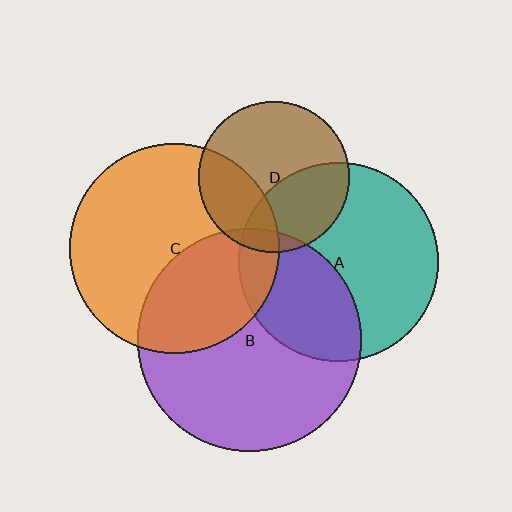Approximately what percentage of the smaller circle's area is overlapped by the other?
Approximately 5%.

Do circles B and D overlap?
Yes.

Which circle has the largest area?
Circle B (purple).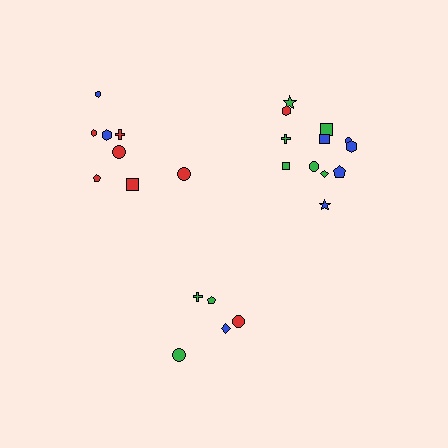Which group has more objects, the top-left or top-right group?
The top-right group.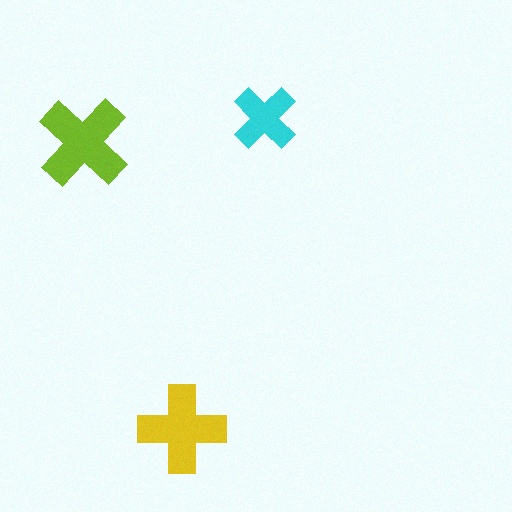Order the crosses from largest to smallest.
the lime one, the yellow one, the cyan one.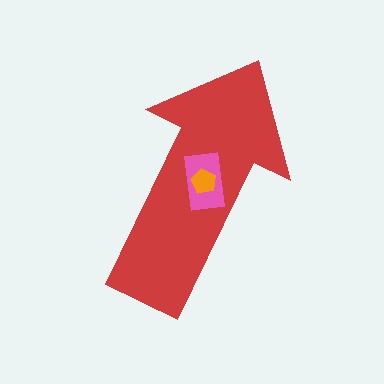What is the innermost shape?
The orange pentagon.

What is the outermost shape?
The red arrow.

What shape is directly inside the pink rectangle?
The orange pentagon.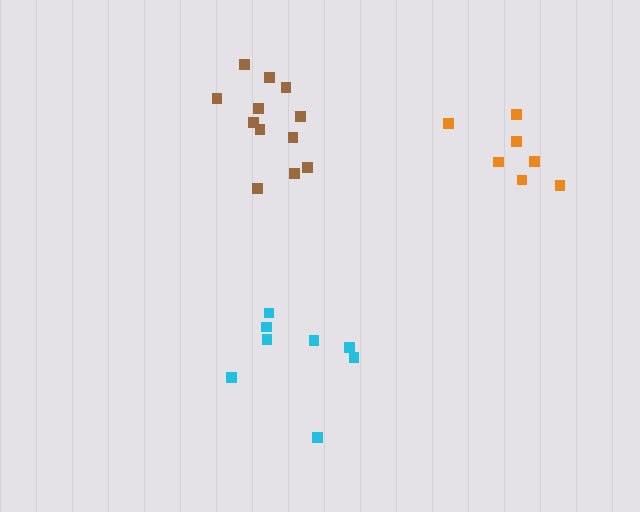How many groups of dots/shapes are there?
There are 3 groups.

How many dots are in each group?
Group 1: 8 dots, Group 2: 12 dots, Group 3: 7 dots (27 total).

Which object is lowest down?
The cyan cluster is bottommost.